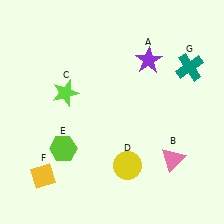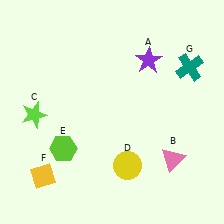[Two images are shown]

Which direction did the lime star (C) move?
The lime star (C) moved left.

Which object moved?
The lime star (C) moved left.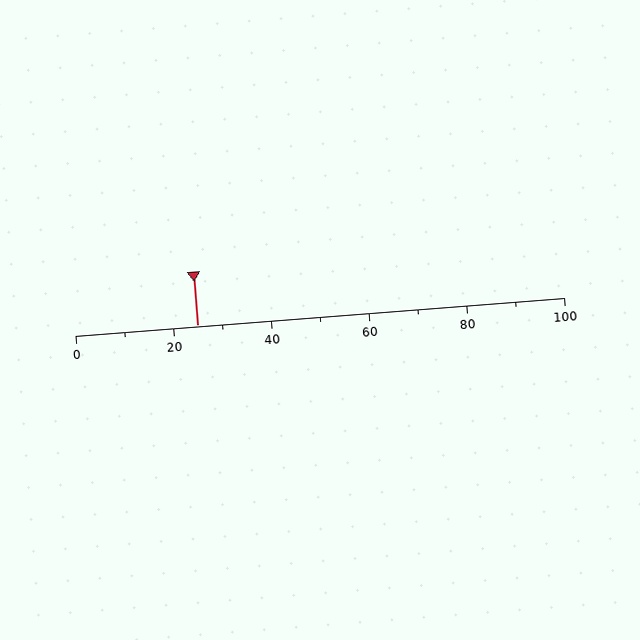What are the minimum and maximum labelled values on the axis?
The axis runs from 0 to 100.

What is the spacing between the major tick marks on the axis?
The major ticks are spaced 20 apart.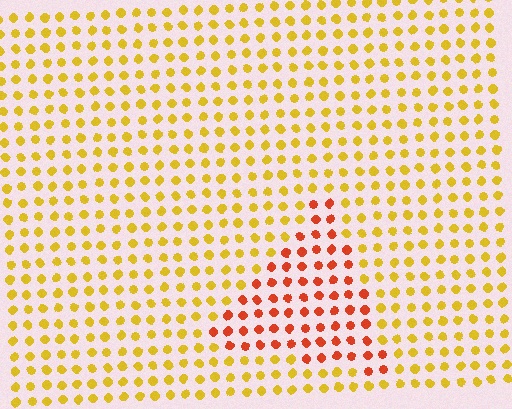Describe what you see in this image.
The image is filled with small yellow elements in a uniform arrangement. A triangle-shaped region is visible where the elements are tinted to a slightly different hue, forming a subtle color boundary.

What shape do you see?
I see a triangle.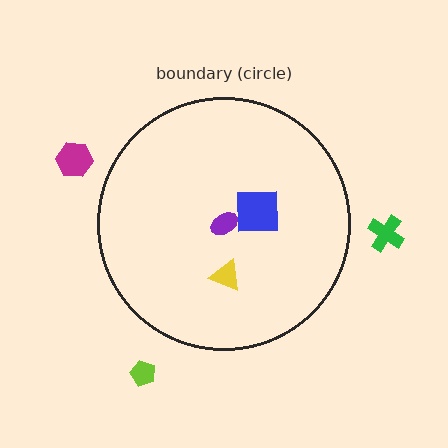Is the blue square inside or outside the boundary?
Inside.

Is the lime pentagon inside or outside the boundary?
Outside.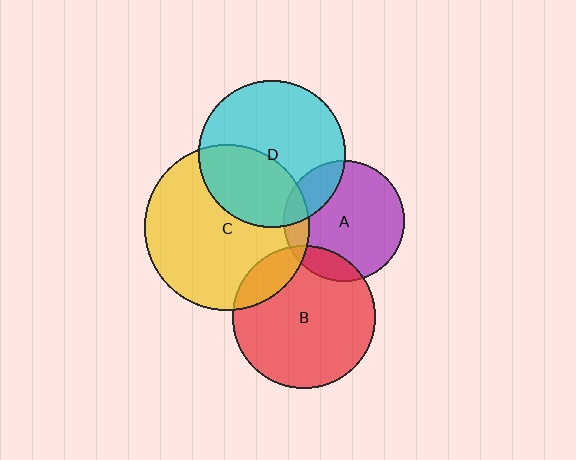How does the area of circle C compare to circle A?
Approximately 1.9 times.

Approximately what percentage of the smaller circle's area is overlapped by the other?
Approximately 15%.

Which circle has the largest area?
Circle C (yellow).